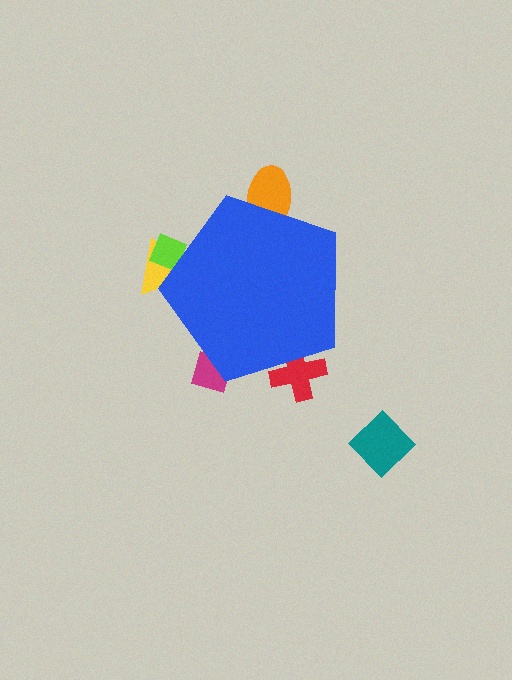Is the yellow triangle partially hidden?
Yes, the yellow triangle is partially hidden behind the blue pentagon.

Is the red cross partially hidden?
Yes, the red cross is partially hidden behind the blue pentagon.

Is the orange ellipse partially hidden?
Yes, the orange ellipse is partially hidden behind the blue pentagon.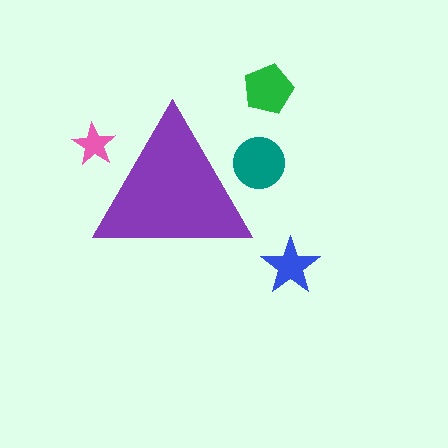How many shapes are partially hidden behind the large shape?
2 shapes are partially hidden.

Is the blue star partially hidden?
No, the blue star is fully visible.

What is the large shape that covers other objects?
A purple triangle.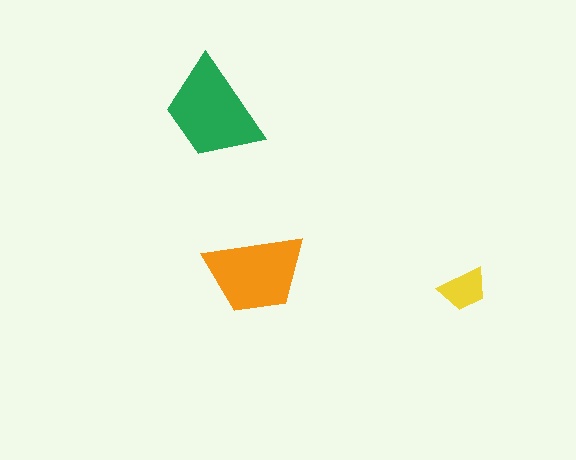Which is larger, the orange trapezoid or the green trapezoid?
The green one.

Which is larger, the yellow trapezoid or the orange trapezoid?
The orange one.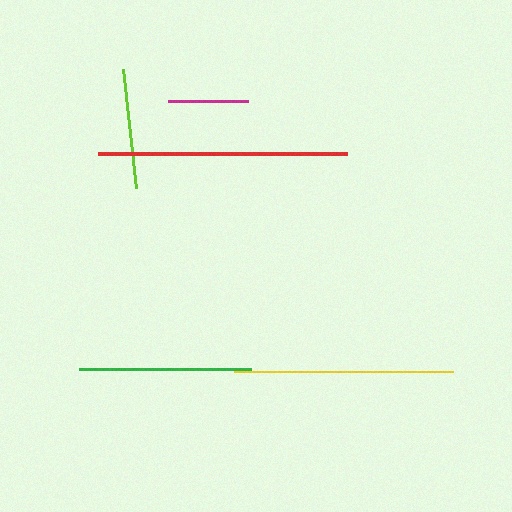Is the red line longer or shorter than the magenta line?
The red line is longer than the magenta line.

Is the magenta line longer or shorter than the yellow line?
The yellow line is longer than the magenta line.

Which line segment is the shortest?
The magenta line is the shortest at approximately 80 pixels.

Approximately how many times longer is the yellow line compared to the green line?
The yellow line is approximately 1.3 times the length of the green line.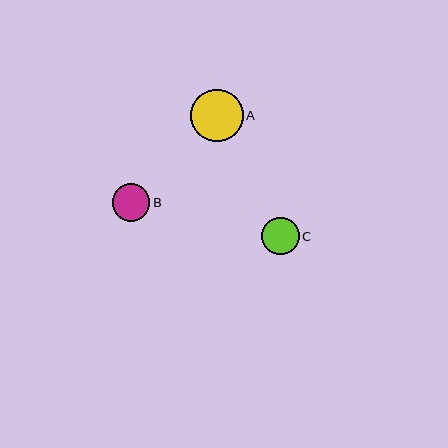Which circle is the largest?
Circle A is the largest with a size of approximately 52 pixels.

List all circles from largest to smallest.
From largest to smallest: A, B, C.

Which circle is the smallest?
Circle C is the smallest with a size of approximately 37 pixels.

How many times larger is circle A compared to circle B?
Circle A is approximately 1.4 times the size of circle B.